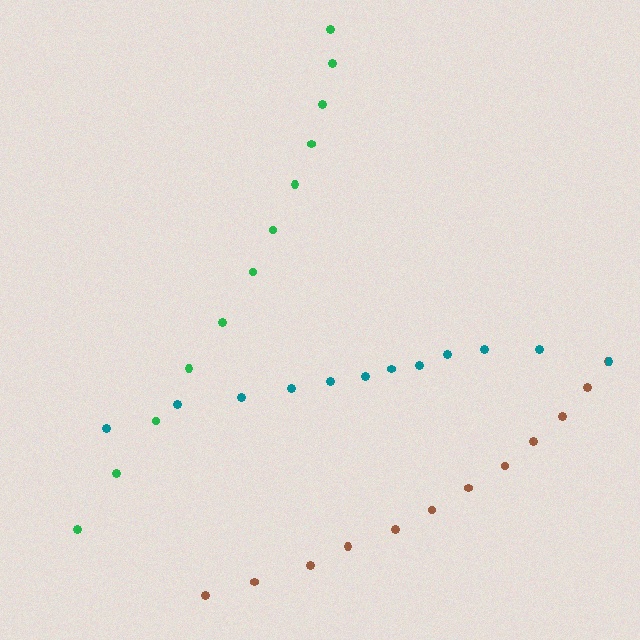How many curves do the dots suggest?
There are 3 distinct paths.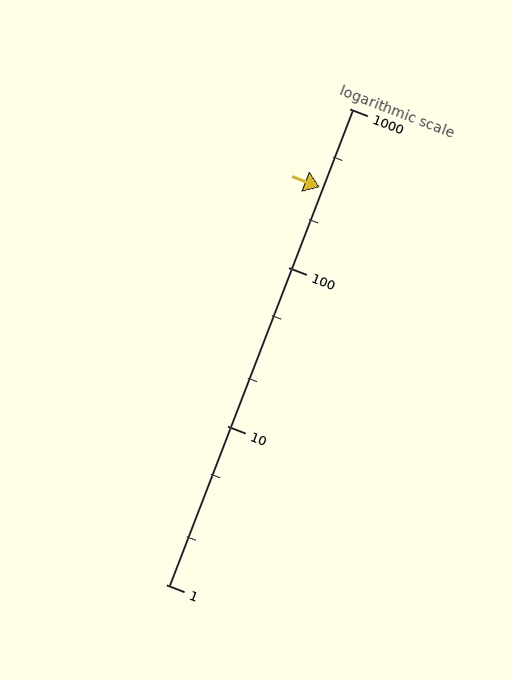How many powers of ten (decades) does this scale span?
The scale spans 3 decades, from 1 to 1000.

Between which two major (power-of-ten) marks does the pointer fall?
The pointer is between 100 and 1000.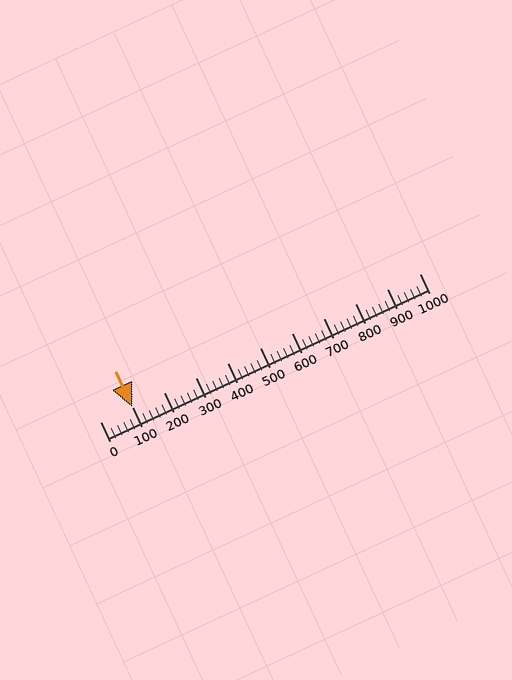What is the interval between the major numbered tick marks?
The major tick marks are spaced 100 units apart.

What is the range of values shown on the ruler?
The ruler shows values from 0 to 1000.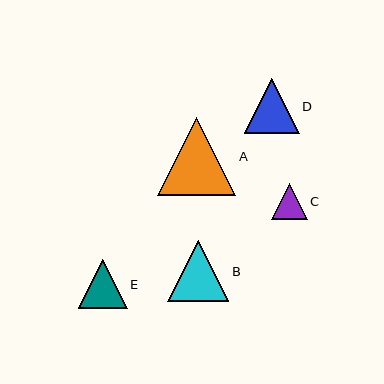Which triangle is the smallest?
Triangle C is the smallest with a size of approximately 36 pixels.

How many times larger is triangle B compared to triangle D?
Triangle B is approximately 1.1 times the size of triangle D.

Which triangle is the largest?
Triangle A is the largest with a size of approximately 78 pixels.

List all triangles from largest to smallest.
From largest to smallest: A, B, D, E, C.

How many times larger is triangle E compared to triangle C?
Triangle E is approximately 1.4 times the size of triangle C.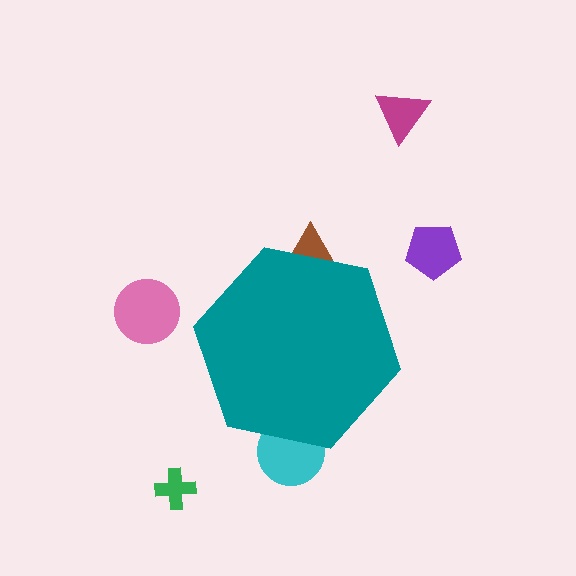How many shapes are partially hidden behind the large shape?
2 shapes are partially hidden.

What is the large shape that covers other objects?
A teal hexagon.